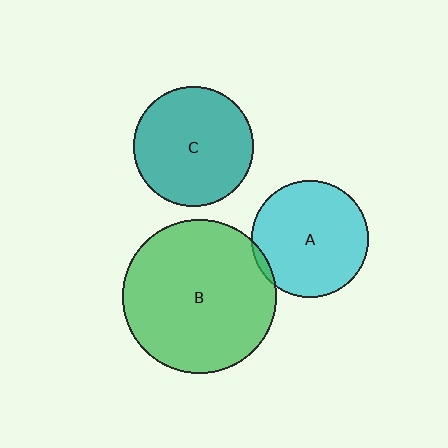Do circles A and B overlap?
Yes.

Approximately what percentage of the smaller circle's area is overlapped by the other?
Approximately 5%.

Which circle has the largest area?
Circle B (green).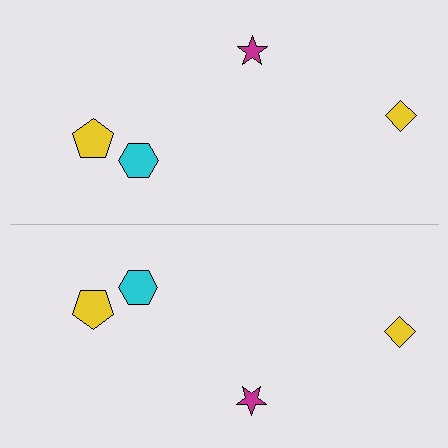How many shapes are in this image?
There are 8 shapes in this image.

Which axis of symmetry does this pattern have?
The pattern has a horizontal axis of symmetry running through the center of the image.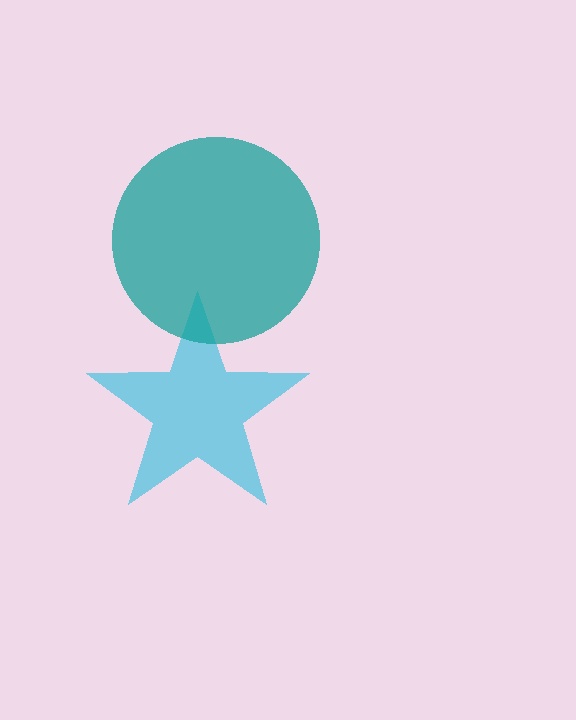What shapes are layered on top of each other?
The layered shapes are: a cyan star, a teal circle.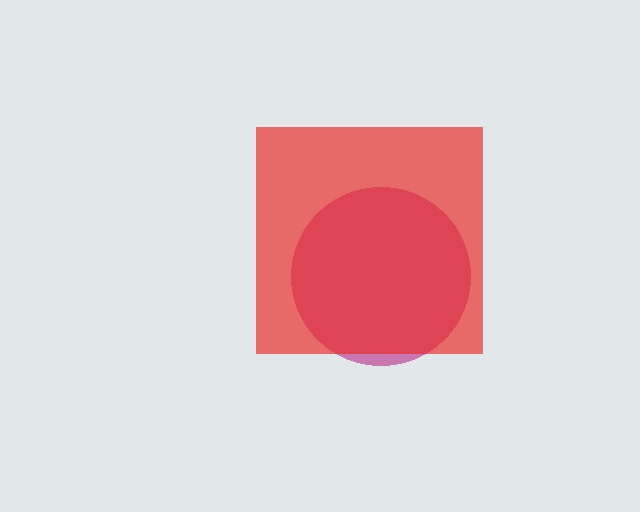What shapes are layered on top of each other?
The layered shapes are: a magenta circle, a red square.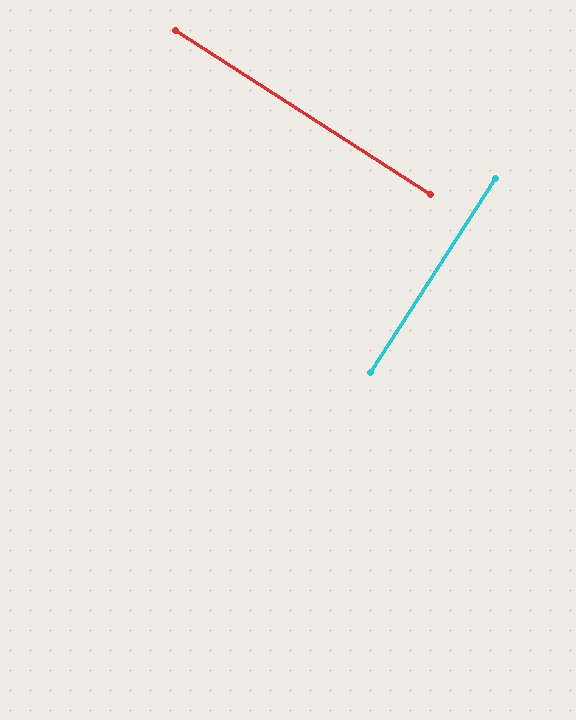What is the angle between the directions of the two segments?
Approximately 90 degrees.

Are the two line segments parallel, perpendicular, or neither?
Perpendicular — they meet at approximately 90°.